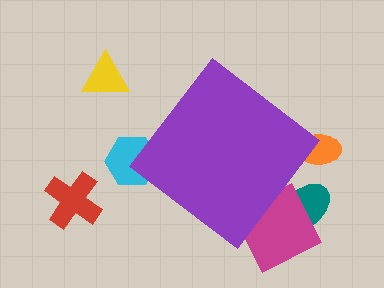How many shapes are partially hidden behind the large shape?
4 shapes are partially hidden.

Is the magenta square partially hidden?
Yes, the magenta square is partially hidden behind the purple diamond.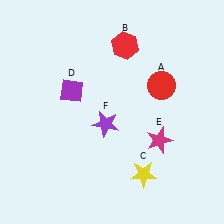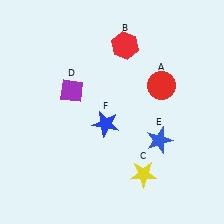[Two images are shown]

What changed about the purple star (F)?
In Image 1, F is purple. In Image 2, it changed to blue.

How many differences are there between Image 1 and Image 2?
There are 2 differences between the two images.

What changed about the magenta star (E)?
In Image 1, E is magenta. In Image 2, it changed to blue.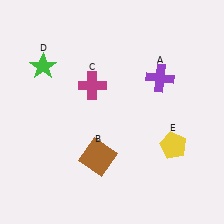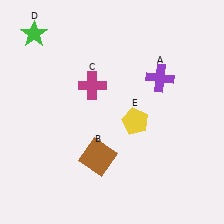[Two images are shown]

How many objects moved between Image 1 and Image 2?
2 objects moved between the two images.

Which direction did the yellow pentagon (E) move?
The yellow pentagon (E) moved left.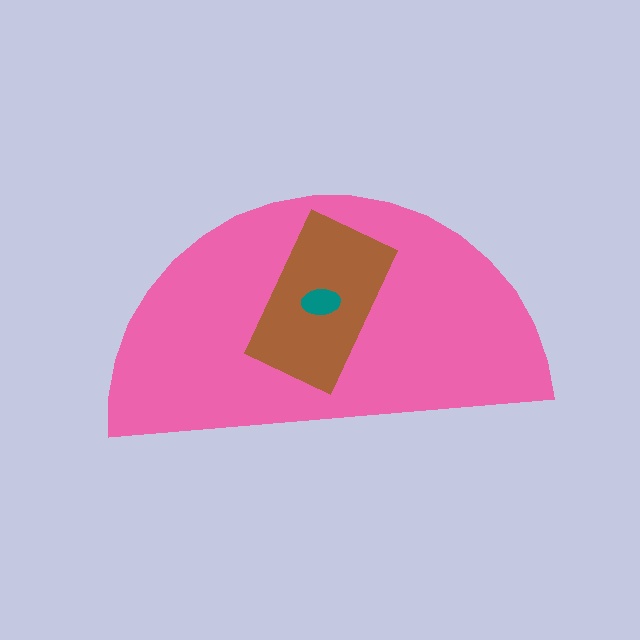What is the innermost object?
The teal ellipse.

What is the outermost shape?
The pink semicircle.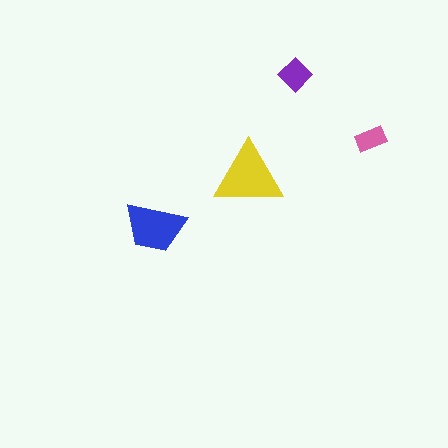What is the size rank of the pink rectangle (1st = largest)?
4th.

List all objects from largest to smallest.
The yellow triangle, the blue trapezoid, the purple diamond, the pink rectangle.